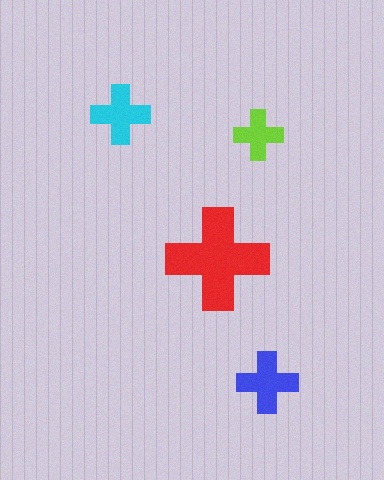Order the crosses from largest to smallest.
the red one, the blue one, the cyan one, the lime one.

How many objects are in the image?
There are 4 objects in the image.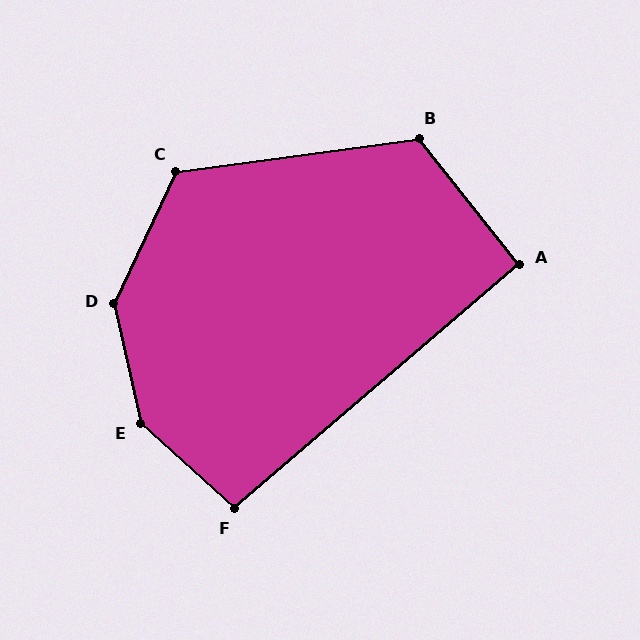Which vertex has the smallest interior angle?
A, at approximately 92 degrees.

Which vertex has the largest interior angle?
E, at approximately 145 degrees.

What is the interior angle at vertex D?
Approximately 142 degrees (obtuse).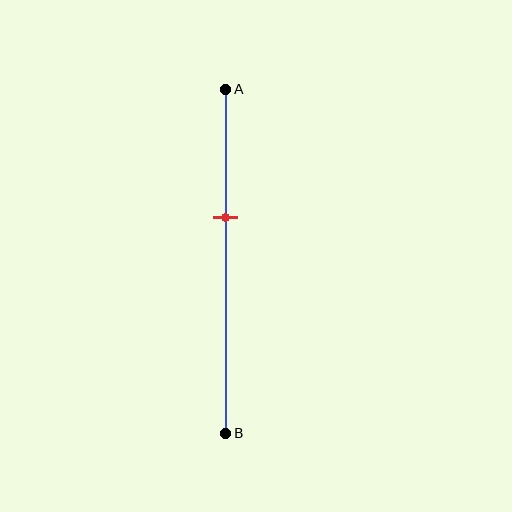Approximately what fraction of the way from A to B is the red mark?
The red mark is approximately 35% of the way from A to B.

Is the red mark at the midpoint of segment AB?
No, the mark is at about 35% from A, not at the 50% midpoint.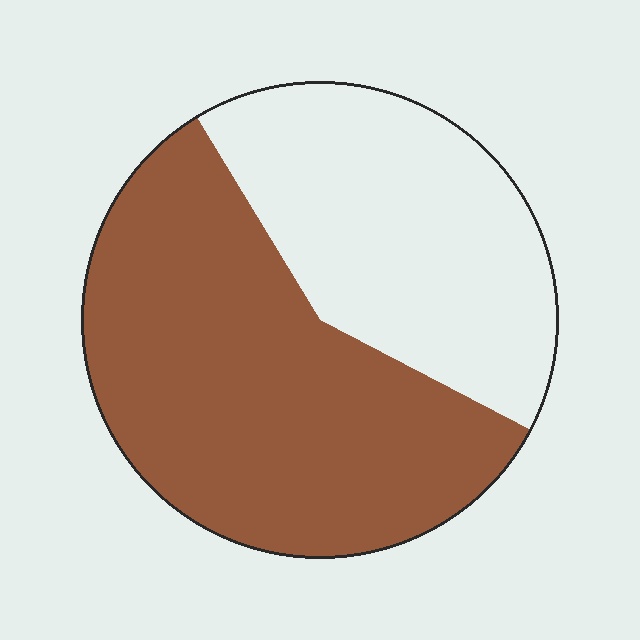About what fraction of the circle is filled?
About three fifths (3/5).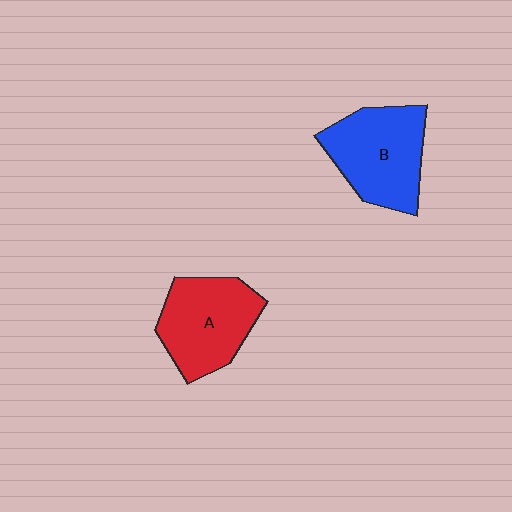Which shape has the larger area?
Shape B (blue).